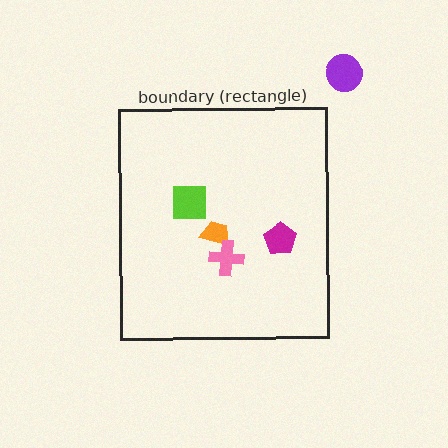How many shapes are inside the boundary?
4 inside, 1 outside.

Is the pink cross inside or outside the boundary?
Inside.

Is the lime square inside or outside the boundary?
Inside.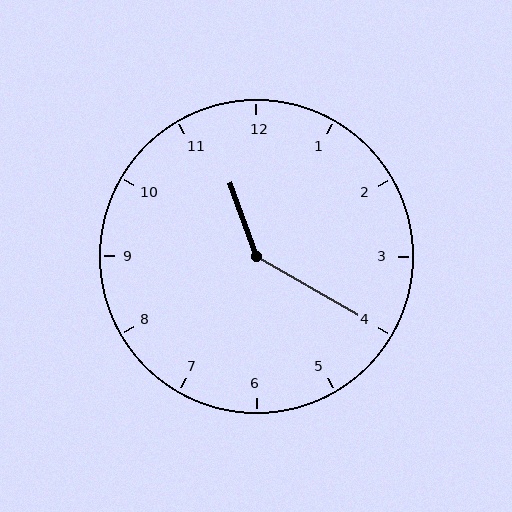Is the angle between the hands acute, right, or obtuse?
It is obtuse.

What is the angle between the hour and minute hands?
Approximately 140 degrees.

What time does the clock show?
11:20.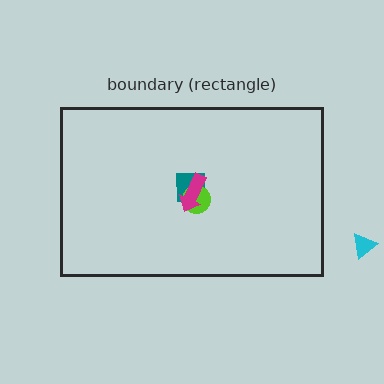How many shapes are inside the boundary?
3 inside, 1 outside.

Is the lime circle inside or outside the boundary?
Inside.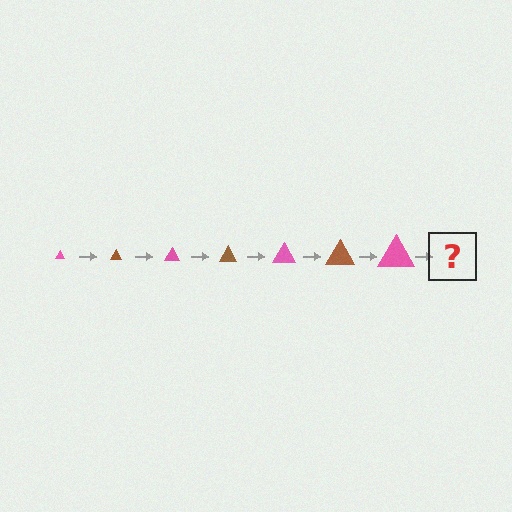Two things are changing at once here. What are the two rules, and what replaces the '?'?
The two rules are that the triangle grows larger each step and the color cycles through pink and brown. The '?' should be a brown triangle, larger than the previous one.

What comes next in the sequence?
The next element should be a brown triangle, larger than the previous one.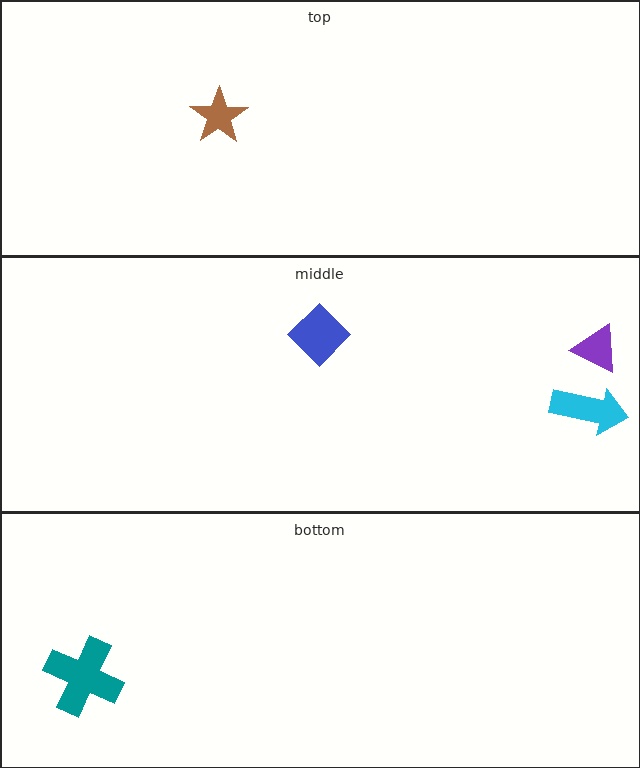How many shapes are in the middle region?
3.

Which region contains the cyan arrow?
The middle region.